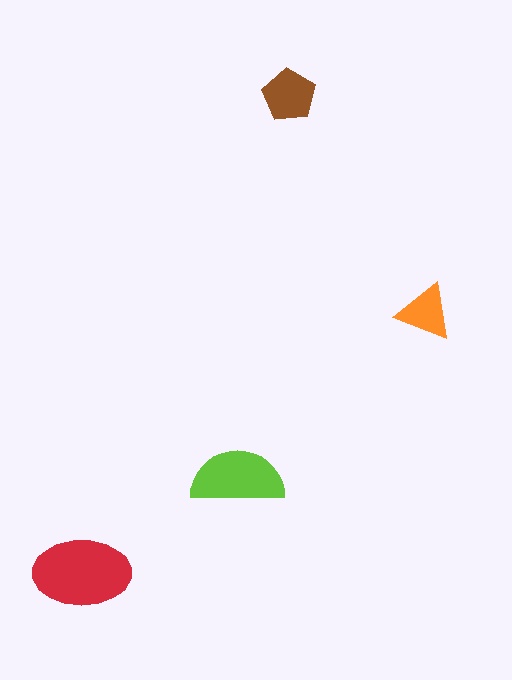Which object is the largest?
The red ellipse.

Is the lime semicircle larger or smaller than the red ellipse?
Smaller.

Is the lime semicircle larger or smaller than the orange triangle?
Larger.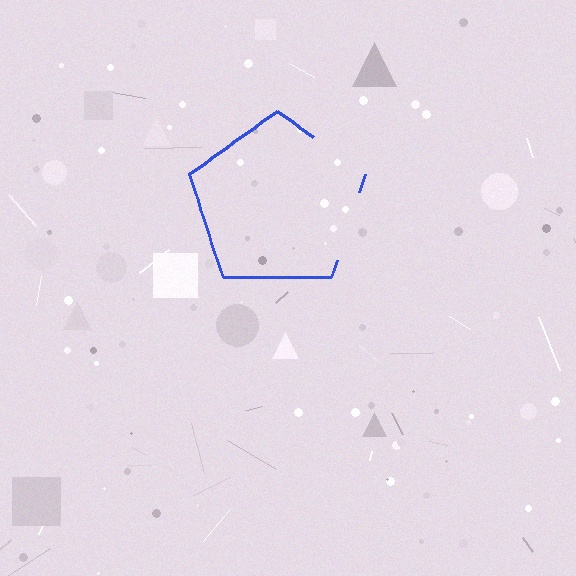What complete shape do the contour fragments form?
The contour fragments form a pentagon.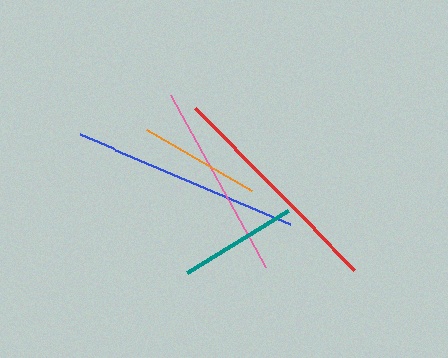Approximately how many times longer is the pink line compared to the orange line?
The pink line is approximately 1.6 times the length of the orange line.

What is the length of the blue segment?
The blue segment is approximately 228 pixels long.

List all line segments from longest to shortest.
From longest to shortest: blue, red, pink, orange, teal.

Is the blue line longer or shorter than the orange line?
The blue line is longer than the orange line.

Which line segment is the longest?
The blue line is the longest at approximately 228 pixels.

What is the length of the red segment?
The red segment is approximately 227 pixels long.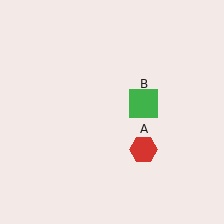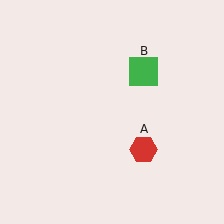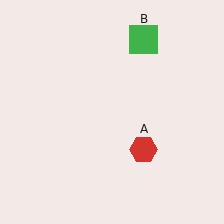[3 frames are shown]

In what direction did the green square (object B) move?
The green square (object B) moved up.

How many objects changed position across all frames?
1 object changed position: green square (object B).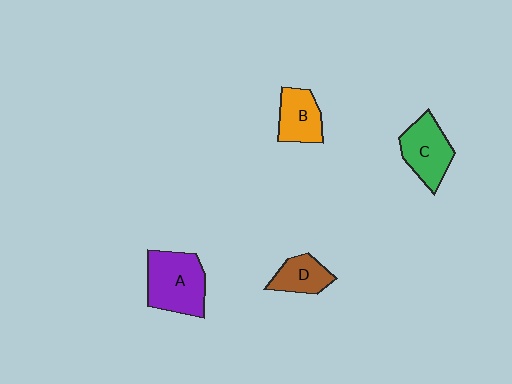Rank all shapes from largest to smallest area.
From largest to smallest: A (purple), C (green), B (orange), D (brown).